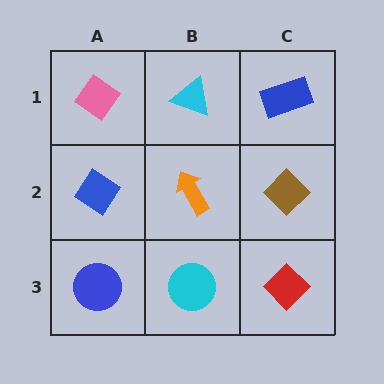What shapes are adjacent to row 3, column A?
A blue diamond (row 2, column A), a cyan circle (row 3, column B).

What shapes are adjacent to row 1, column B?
An orange arrow (row 2, column B), a pink diamond (row 1, column A), a blue rectangle (row 1, column C).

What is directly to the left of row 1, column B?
A pink diamond.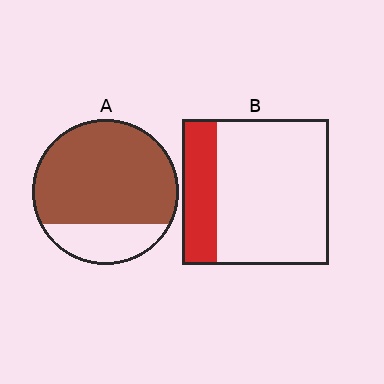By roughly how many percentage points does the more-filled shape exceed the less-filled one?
By roughly 55 percentage points (A over B).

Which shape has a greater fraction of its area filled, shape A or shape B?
Shape A.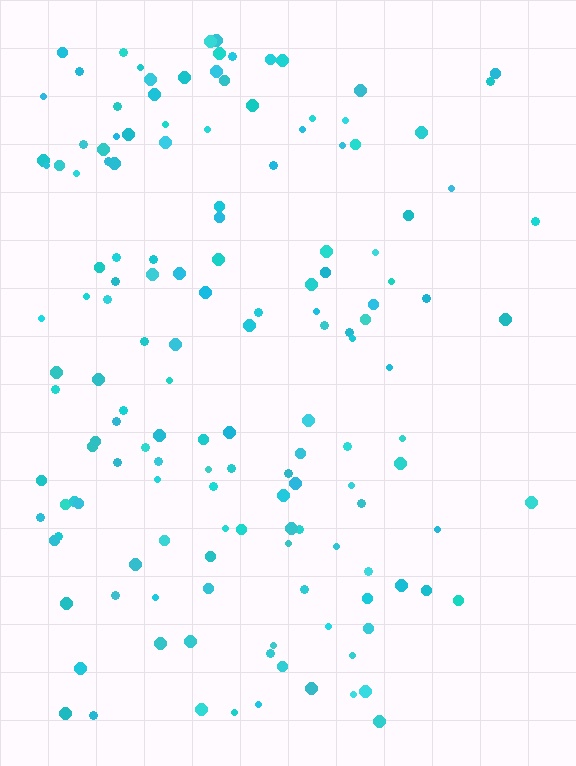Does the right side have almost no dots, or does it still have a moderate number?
Still a moderate number, just noticeably fewer than the left.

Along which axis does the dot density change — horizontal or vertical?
Horizontal.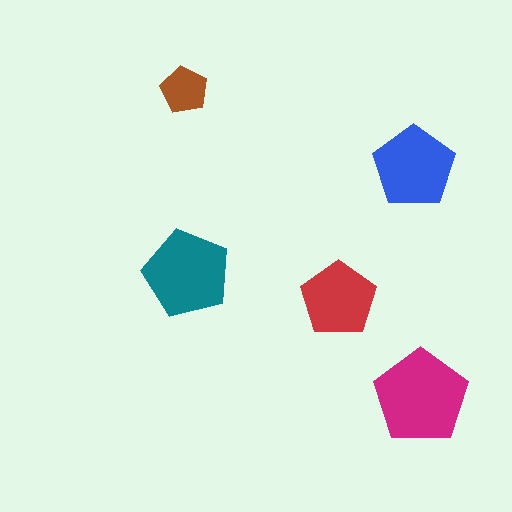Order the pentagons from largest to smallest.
the magenta one, the teal one, the blue one, the red one, the brown one.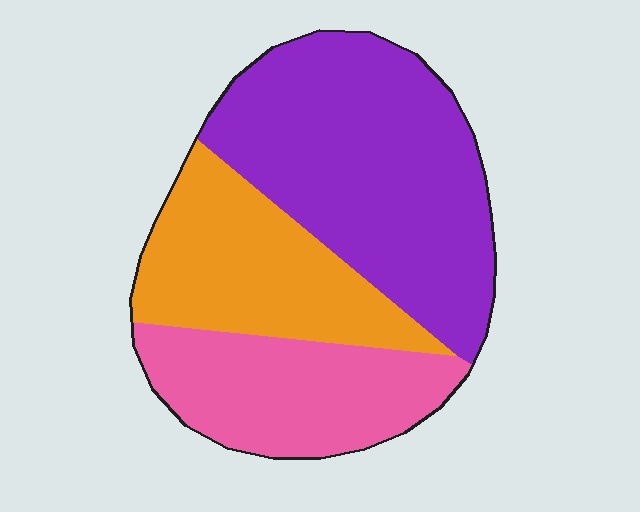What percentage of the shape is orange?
Orange covers roughly 25% of the shape.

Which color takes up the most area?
Purple, at roughly 45%.